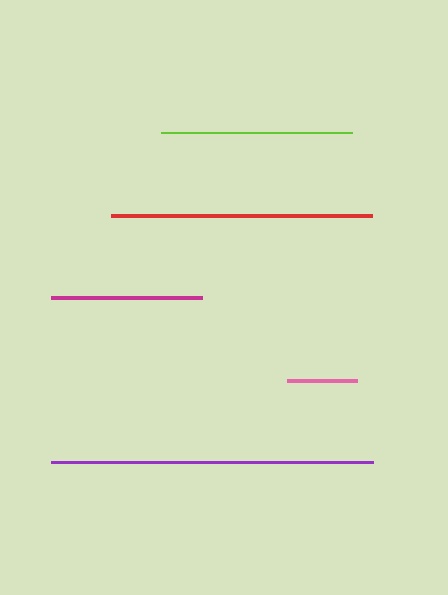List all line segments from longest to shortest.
From longest to shortest: purple, red, lime, magenta, pink.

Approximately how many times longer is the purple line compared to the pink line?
The purple line is approximately 4.6 times the length of the pink line.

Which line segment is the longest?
The purple line is the longest at approximately 322 pixels.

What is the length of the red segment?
The red segment is approximately 261 pixels long.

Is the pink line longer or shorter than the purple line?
The purple line is longer than the pink line.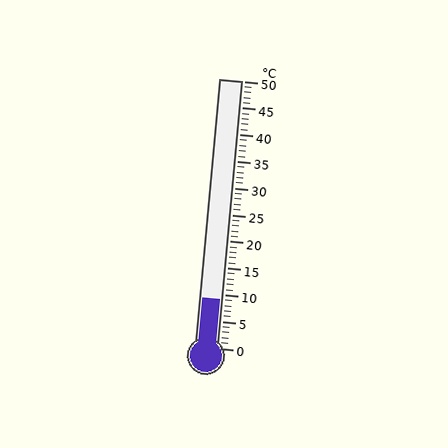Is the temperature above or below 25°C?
The temperature is below 25°C.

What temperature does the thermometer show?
The thermometer shows approximately 9°C.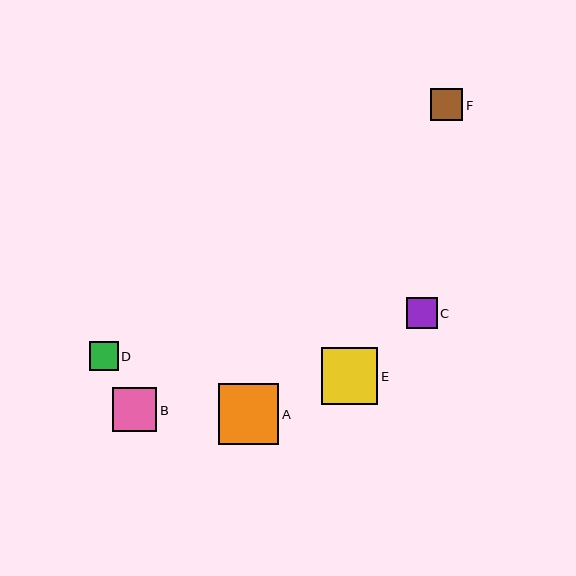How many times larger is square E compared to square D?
Square E is approximately 2.0 times the size of square D.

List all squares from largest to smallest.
From largest to smallest: A, E, B, F, C, D.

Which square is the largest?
Square A is the largest with a size of approximately 60 pixels.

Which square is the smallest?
Square D is the smallest with a size of approximately 28 pixels.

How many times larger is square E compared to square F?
Square E is approximately 1.7 times the size of square F.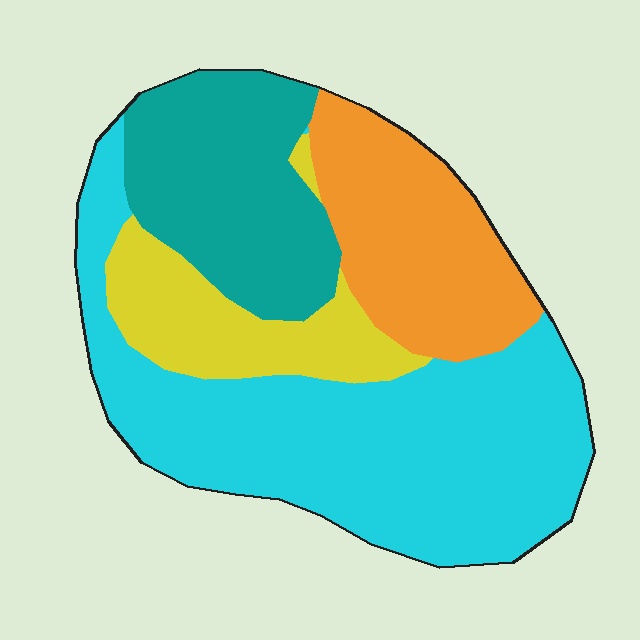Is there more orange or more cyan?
Cyan.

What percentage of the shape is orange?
Orange takes up about one fifth (1/5) of the shape.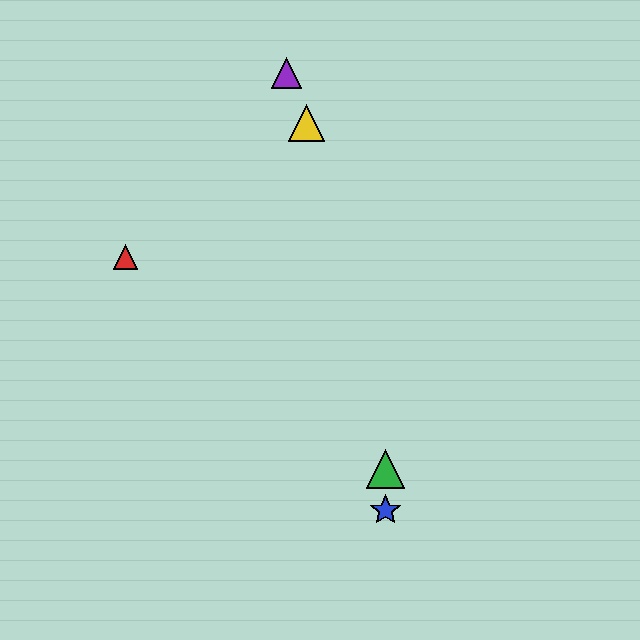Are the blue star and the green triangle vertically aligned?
Yes, both are at x≈385.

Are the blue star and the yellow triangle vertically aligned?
No, the blue star is at x≈385 and the yellow triangle is at x≈306.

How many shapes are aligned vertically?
2 shapes (the blue star, the green triangle) are aligned vertically.